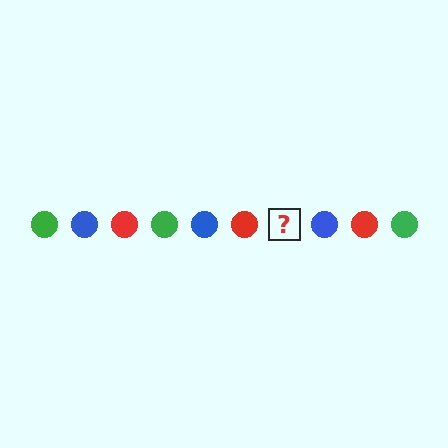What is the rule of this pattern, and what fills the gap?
The rule is that the pattern cycles through green, blue, red circles. The gap should be filled with a green circle.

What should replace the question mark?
The question mark should be replaced with a green circle.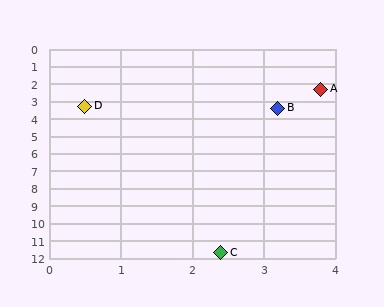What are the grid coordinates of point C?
Point C is at approximately (2.4, 11.7).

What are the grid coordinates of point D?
Point D is at approximately (0.5, 3.3).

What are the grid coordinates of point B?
Point B is at approximately (3.2, 3.4).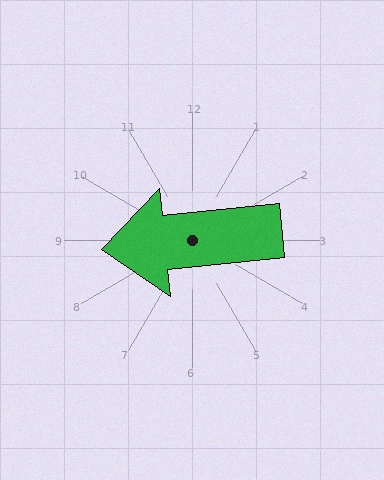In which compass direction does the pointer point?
West.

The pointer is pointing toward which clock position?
Roughly 9 o'clock.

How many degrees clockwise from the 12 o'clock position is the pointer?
Approximately 264 degrees.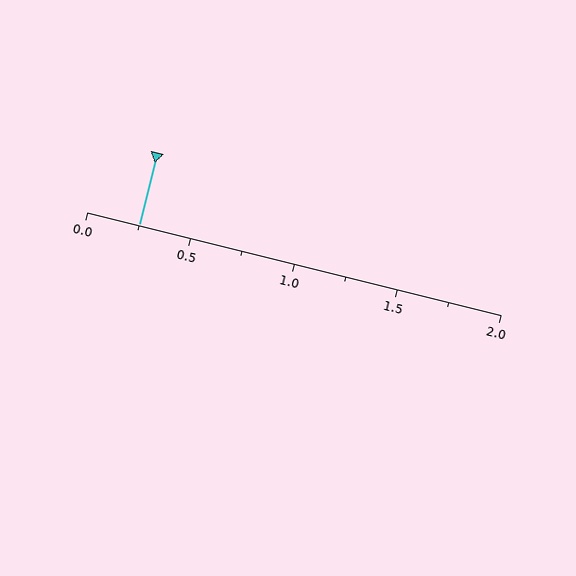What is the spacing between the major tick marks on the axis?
The major ticks are spaced 0.5 apart.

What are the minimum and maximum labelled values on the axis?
The axis runs from 0.0 to 2.0.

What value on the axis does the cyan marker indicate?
The marker indicates approximately 0.25.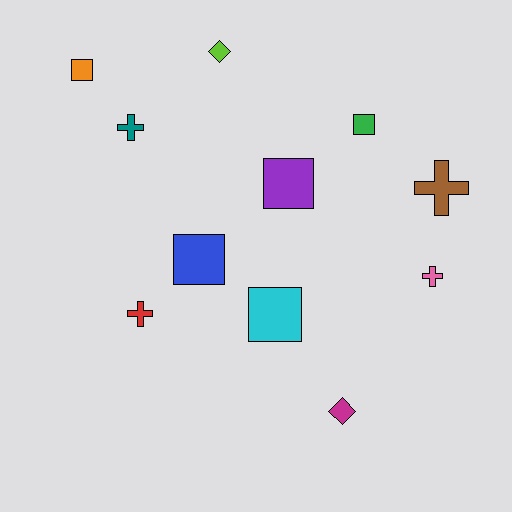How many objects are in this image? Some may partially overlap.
There are 11 objects.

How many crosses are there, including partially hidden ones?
There are 4 crosses.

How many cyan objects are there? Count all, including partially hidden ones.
There is 1 cyan object.